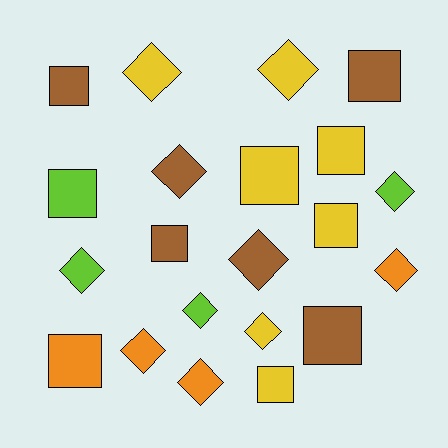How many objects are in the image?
There are 21 objects.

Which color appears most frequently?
Yellow, with 7 objects.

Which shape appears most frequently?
Diamond, with 11 objects.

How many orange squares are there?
There is 1 orange square.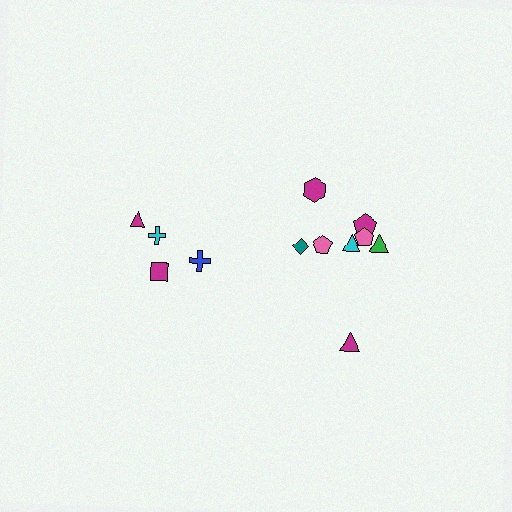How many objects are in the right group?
There are 8 objects.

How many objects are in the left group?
There are 4 objects.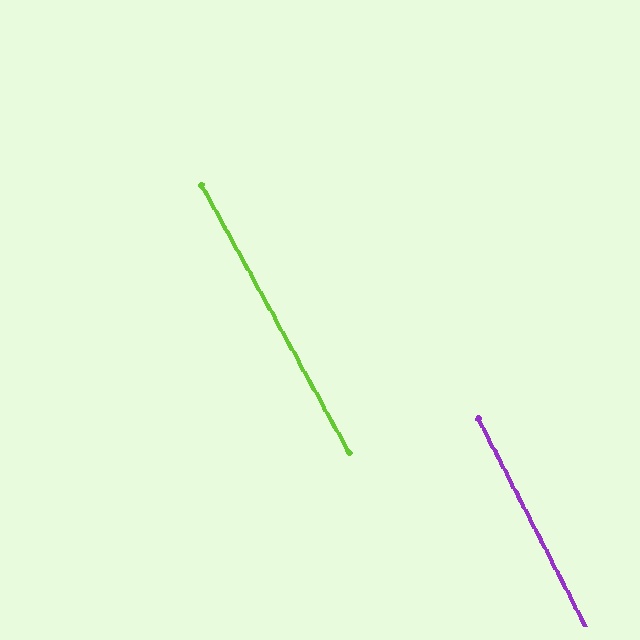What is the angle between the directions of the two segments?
Approximately 1 degree.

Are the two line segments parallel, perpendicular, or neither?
Parallel — their directions differ by only 1.5°.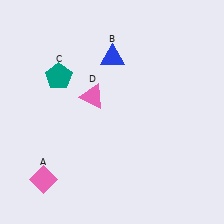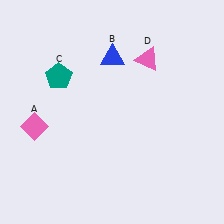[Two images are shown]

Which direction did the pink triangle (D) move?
The pink triangle (D) moved right.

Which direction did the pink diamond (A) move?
The pink diamond (A) moved up.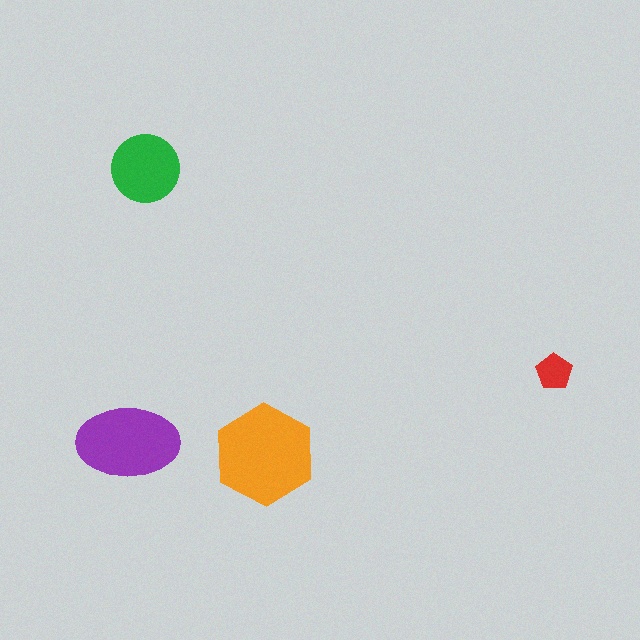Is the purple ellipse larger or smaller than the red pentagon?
Larger.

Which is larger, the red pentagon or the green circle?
The green circle.